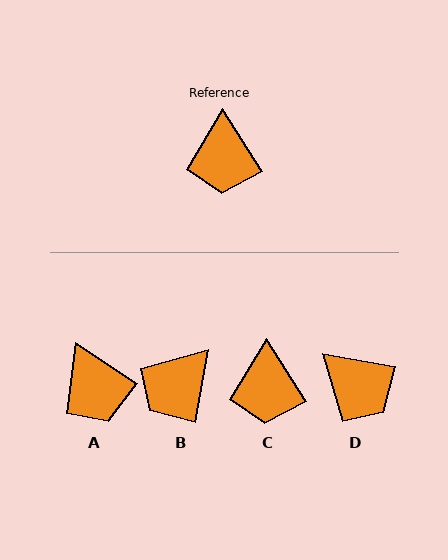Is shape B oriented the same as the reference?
No, it is off by about 43 degrees.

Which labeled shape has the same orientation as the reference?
C.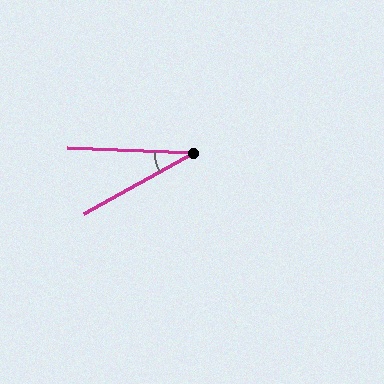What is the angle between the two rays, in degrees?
Approximately 31 degrees.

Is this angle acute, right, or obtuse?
It is acute.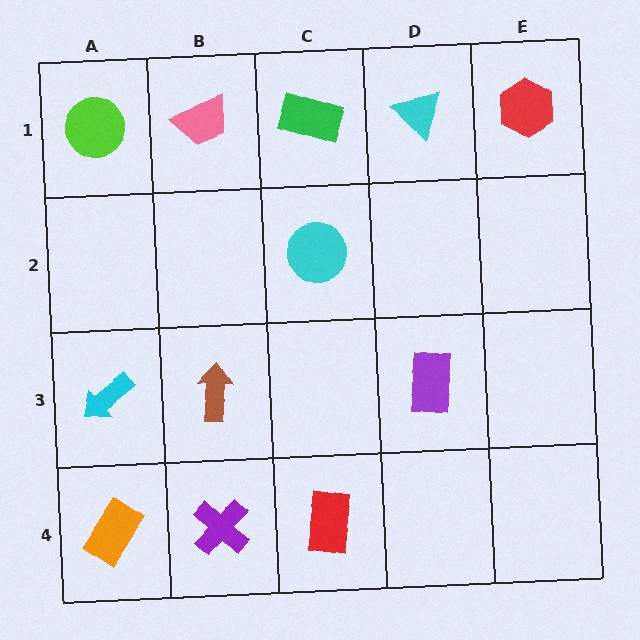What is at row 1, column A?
A lime circle.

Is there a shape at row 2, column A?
No, that cell is empty.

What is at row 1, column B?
A pink trapezoid.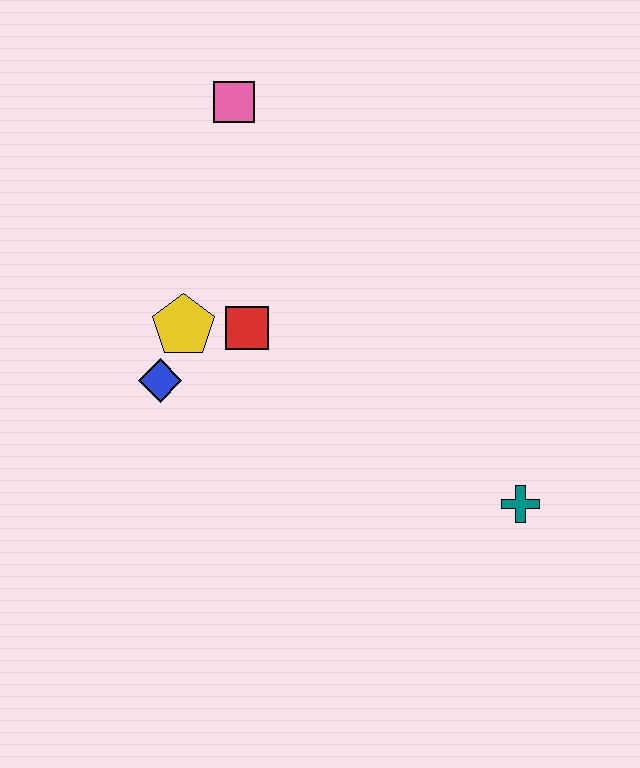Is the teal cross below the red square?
Yes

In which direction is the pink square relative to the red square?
The pink square is above the red square.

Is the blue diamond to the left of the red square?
Yes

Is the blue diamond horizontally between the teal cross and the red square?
No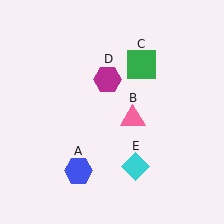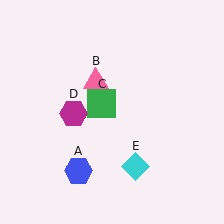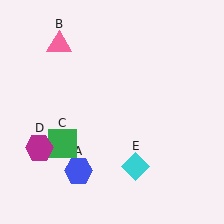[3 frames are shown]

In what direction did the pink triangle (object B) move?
The pink triangle (object B) moved up and to the left.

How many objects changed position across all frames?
3 objects changed position: pink triangle (object B), green square (object C), magenta hexagon (object D).